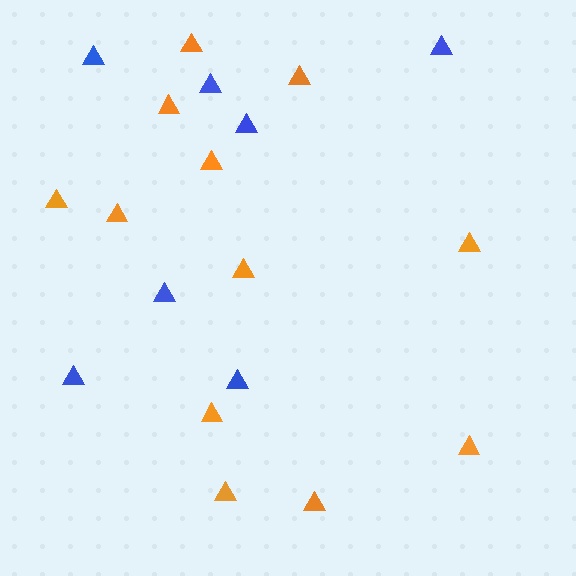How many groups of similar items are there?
There are 2 groups: one group of blue triangles (7) and one group of orange triangles (12).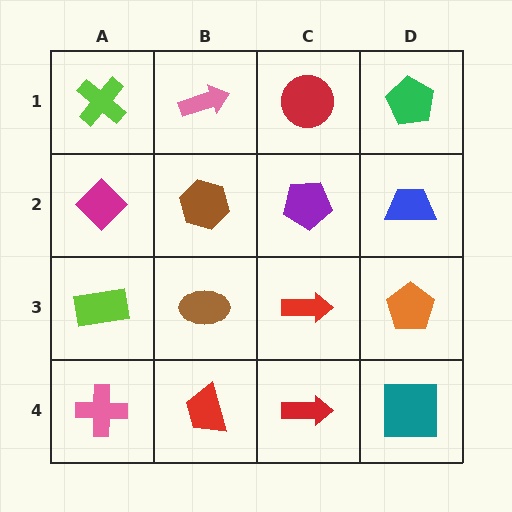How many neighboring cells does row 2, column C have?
4.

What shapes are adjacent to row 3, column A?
A magenta diamond (row 2, column A), a pink cross (row 4, column A), a brown ellipse (row 3, column B).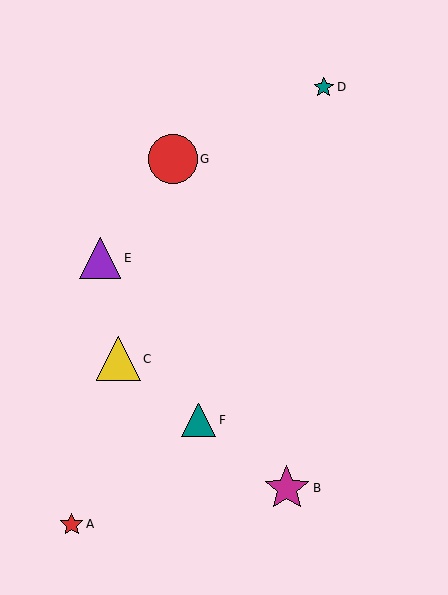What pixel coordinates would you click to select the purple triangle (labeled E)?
Click at (100, 258) to select the purple triangle E.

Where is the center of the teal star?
The center of the teal star is at (324, 87).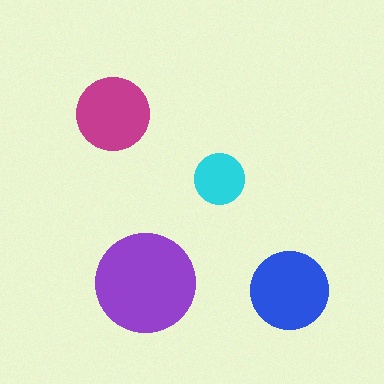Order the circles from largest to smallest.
the purple one, the blue one, the magenta one, the cyan one.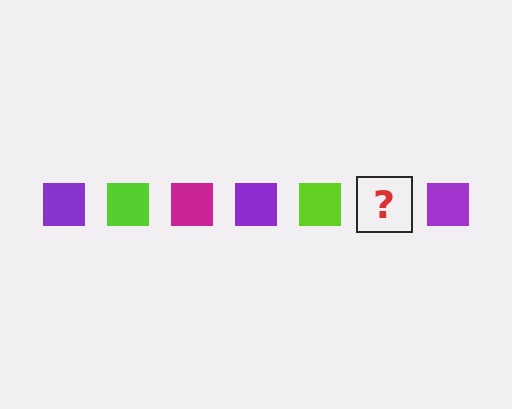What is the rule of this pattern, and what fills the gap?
The rule is that the pattern cycles through purple, lime, magenta squares. The gap should be filled with a magenta square.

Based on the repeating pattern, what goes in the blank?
The blank should be a magenta square.